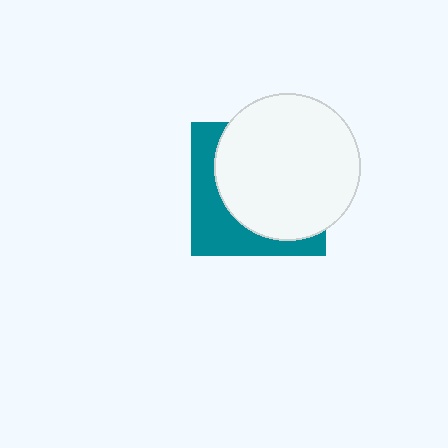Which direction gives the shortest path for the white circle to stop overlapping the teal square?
Moving toward the upper-right gives the shortest separation.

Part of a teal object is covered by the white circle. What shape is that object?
It is a square.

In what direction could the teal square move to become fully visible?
The teal square could move toward the lower-left. That would shift it out from behind the white circle entirely.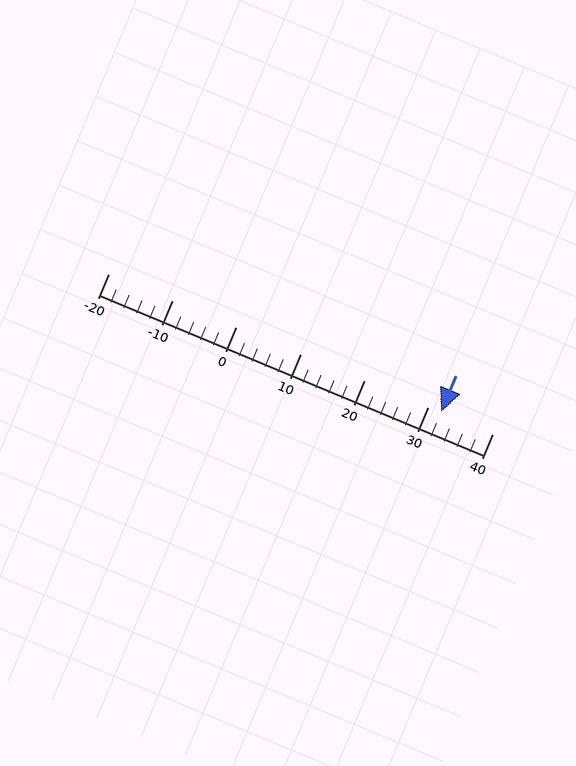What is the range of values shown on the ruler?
The ruler shows values from -20 to 40.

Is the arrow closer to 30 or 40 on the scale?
The arrow is closer to 30.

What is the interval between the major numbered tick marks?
The major tick marks are spaced 10 units apart.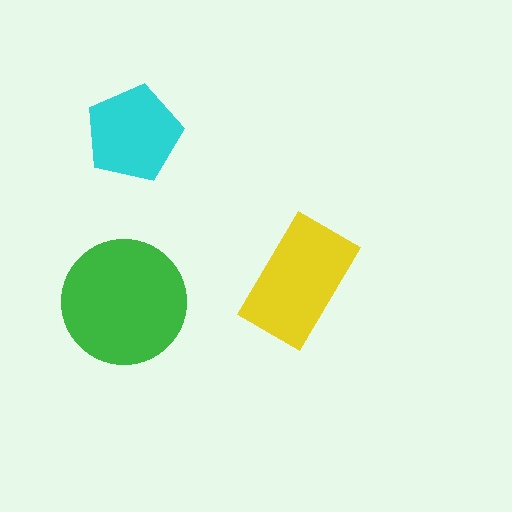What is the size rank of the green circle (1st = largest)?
1st.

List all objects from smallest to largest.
The cyan pentagon, the yellow rectangle, the green circle.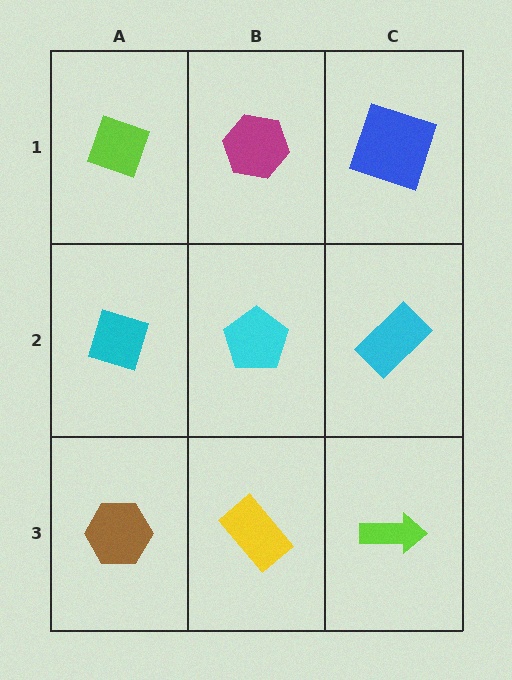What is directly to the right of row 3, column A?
A yellow rectangle.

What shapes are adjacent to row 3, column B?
A cyan pentagon (row 2, column B), a brown hexagon (row 3, column A), a lime arrow (row 3, column C).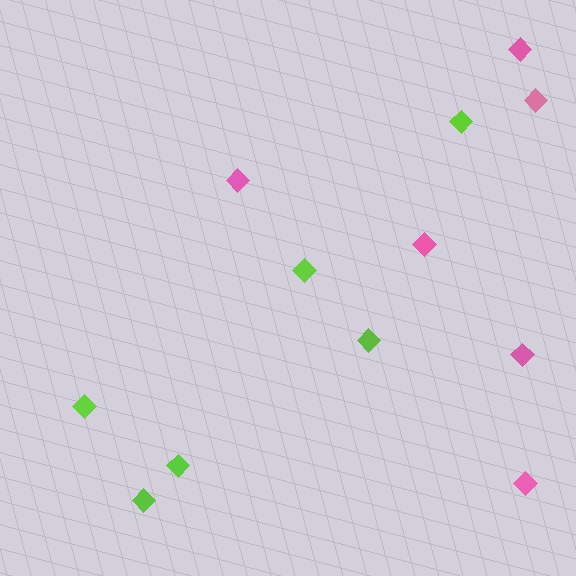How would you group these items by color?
There are 2 groups: one group of lime diamonds (6) and one group of pink diamonds (6).